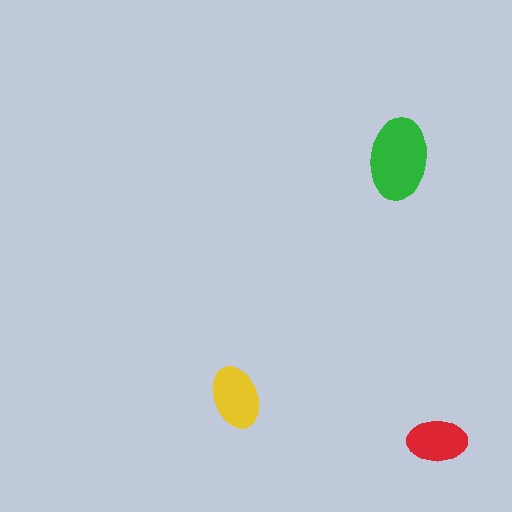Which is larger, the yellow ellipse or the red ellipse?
The yellow one.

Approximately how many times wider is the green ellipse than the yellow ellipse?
About 1.5 times wider.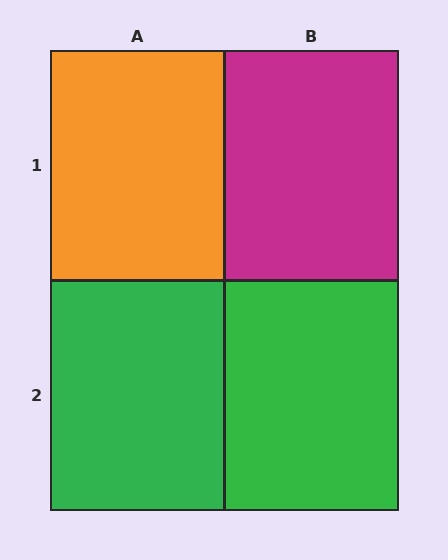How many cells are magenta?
1 cell is magenta.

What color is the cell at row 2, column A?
Green.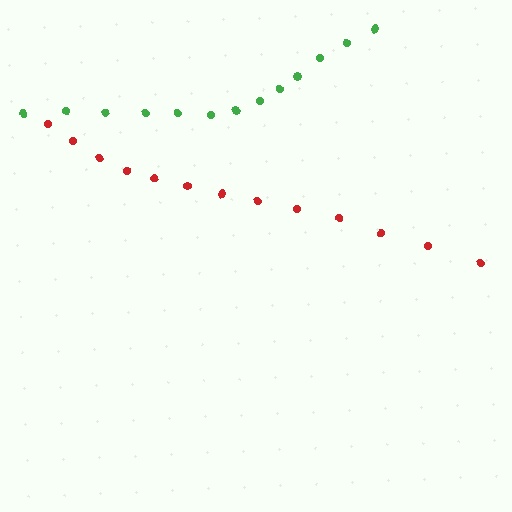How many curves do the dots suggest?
There are 2 distinct paths.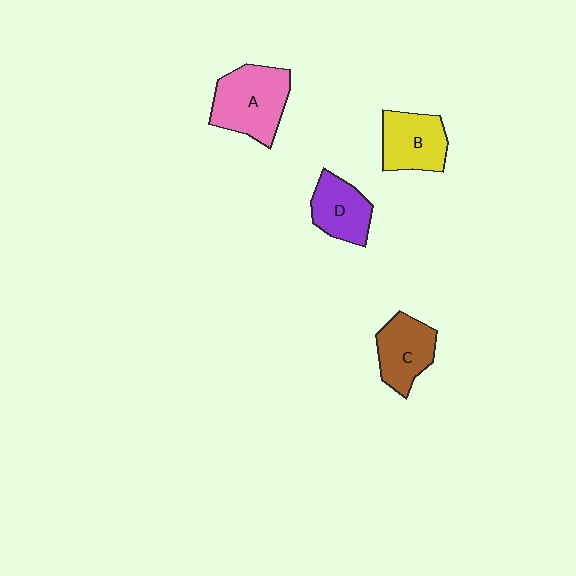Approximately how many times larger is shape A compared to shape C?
Approximately 1.4 times.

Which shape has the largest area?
Shape A (pink).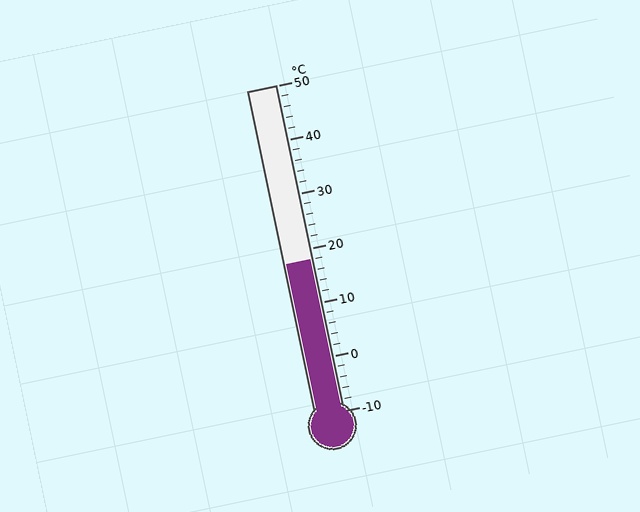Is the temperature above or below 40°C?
The temperature is below 40°C.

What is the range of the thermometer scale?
The thermometer scale ranges from -10°C to 50°C.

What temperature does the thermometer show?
The thermometer shows approximately 18°C.